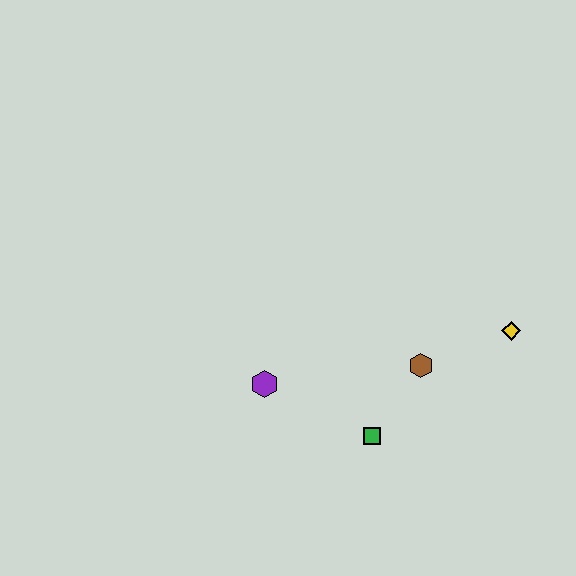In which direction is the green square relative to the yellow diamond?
The green square is to the left of the yellow diamond.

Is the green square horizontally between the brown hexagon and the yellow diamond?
No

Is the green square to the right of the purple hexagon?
Yes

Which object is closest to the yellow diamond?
The brown hexagon is closest to the yellow diamond.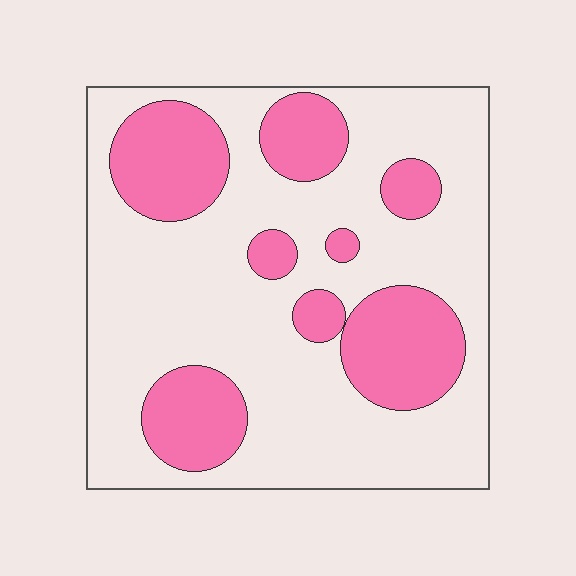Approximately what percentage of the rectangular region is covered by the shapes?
Approximately 30%.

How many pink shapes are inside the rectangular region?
8.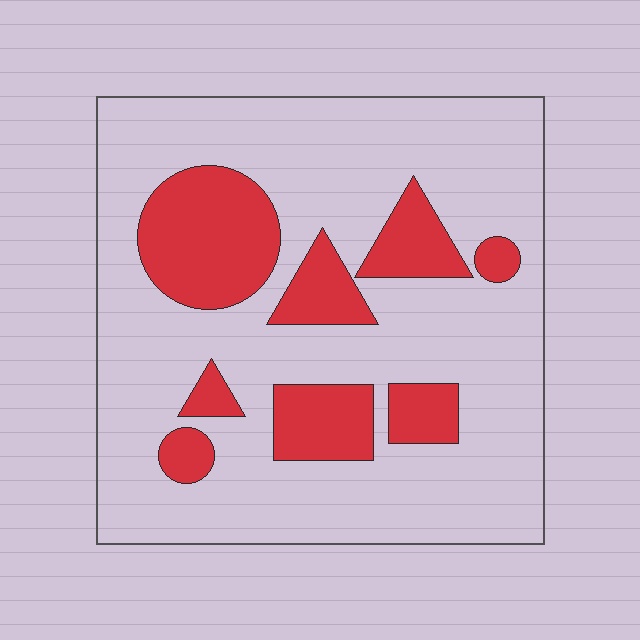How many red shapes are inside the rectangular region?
8.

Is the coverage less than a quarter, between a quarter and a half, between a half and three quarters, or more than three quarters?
Less than a quarter.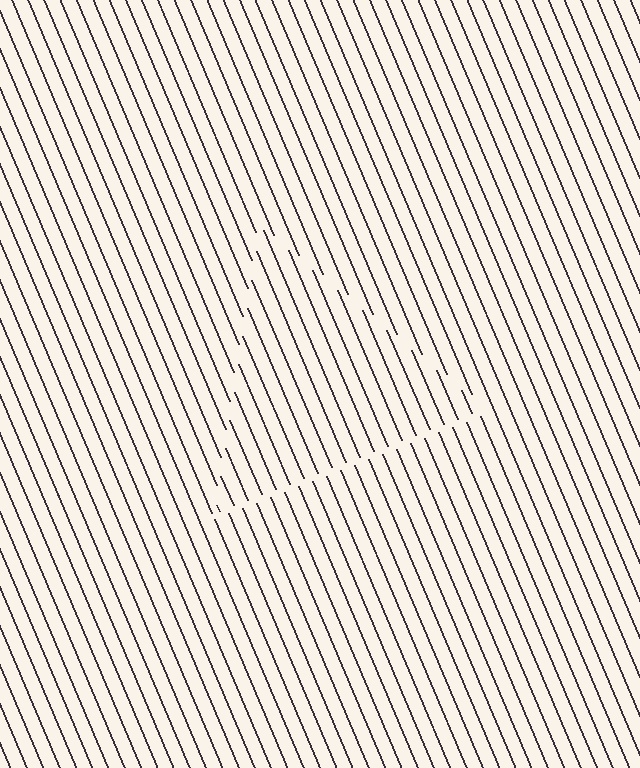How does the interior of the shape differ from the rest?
The interior of the shape contains the same grating, shifted by half a period — the contour is defined by the phase discontinuity where line-ends from the inner and outer gratings abut.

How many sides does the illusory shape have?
3 sides — the line-ends trace a triangle.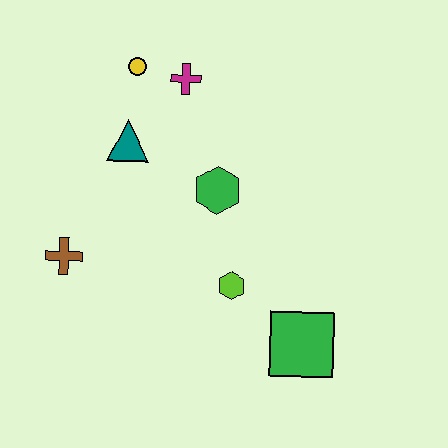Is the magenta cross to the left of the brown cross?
No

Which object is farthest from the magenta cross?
The green square is farthest from the magenta cross.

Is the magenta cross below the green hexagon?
No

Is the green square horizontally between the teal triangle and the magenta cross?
No